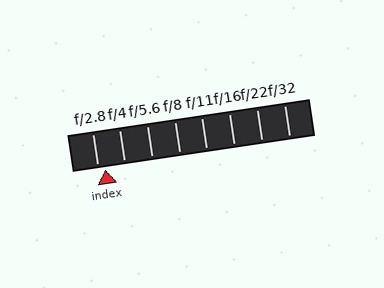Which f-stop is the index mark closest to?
The index mark is closest to f/2.8.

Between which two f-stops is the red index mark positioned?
The index mark is between f/2.8 and f/4.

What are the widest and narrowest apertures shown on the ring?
The widest aperture shown is f/2.8 and the narrowest is f/32.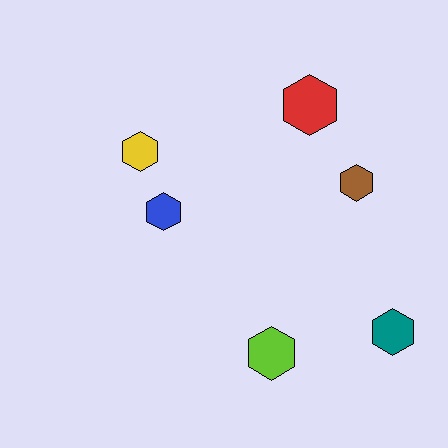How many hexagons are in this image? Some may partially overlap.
There are 6 hexagons.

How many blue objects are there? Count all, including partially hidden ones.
There is 1 blue object.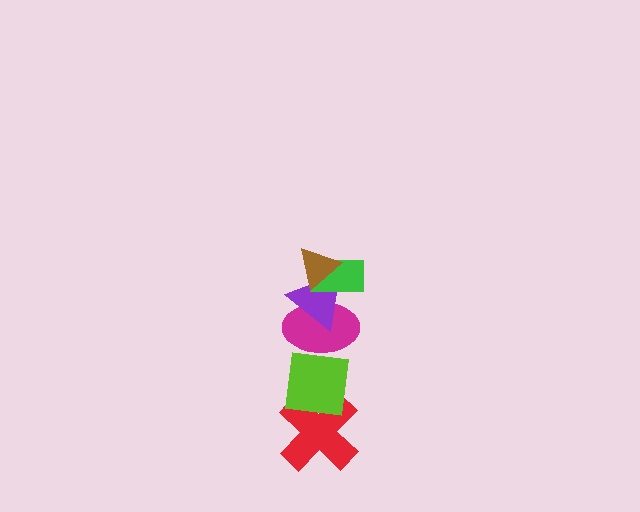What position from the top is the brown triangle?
The brown triangle is 1st from the top.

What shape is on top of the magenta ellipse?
The purple triangle is on top of the magenta ellipse.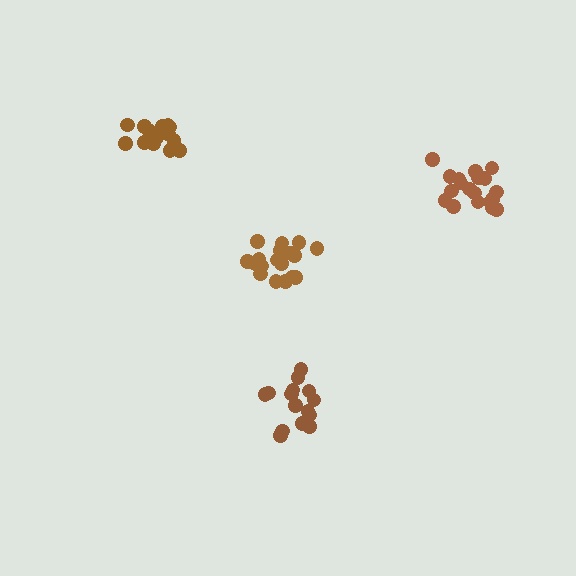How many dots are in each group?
Group 1: 19 dots, Group 2: 19 dots, Group 3: 17 dots, Group 4: 15 dots (70 total).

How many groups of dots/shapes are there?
There are 4 groups.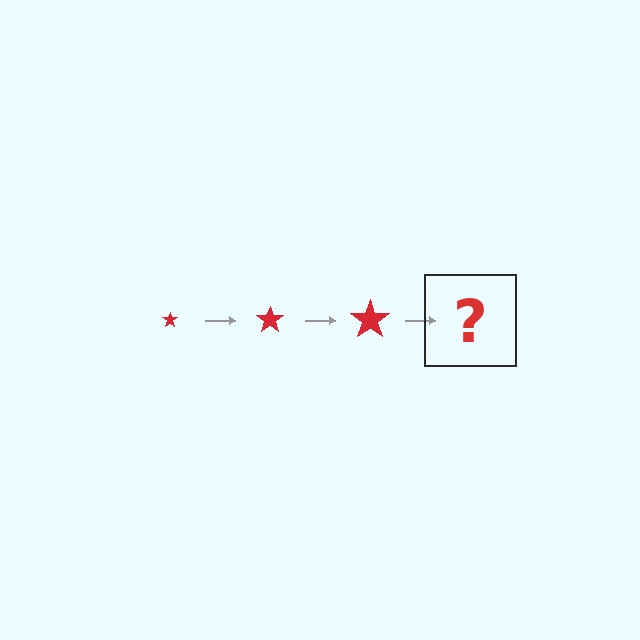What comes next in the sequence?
The next element should be a red star, larger than the previous one.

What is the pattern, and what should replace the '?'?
The pattern is that the star gets progressively larger each step. The '?' should be a red star, larger than the previous one.